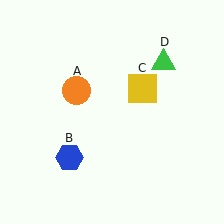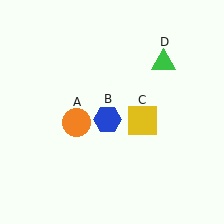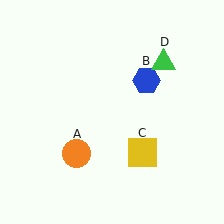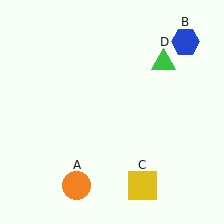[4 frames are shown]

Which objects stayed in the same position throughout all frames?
Green triangle (object D) remained stationary.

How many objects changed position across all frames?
3 objects changed position: orange circle (object A), blue hexagon (object B), yellow square (object C).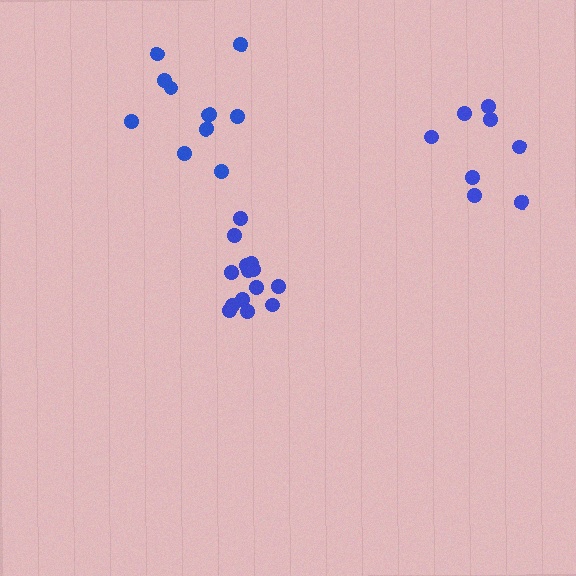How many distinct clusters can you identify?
There are 3 distinct clusters.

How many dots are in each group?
Group 1: 8 dots, Group 2: 14 dots, Group 3: 11 dots (33 total).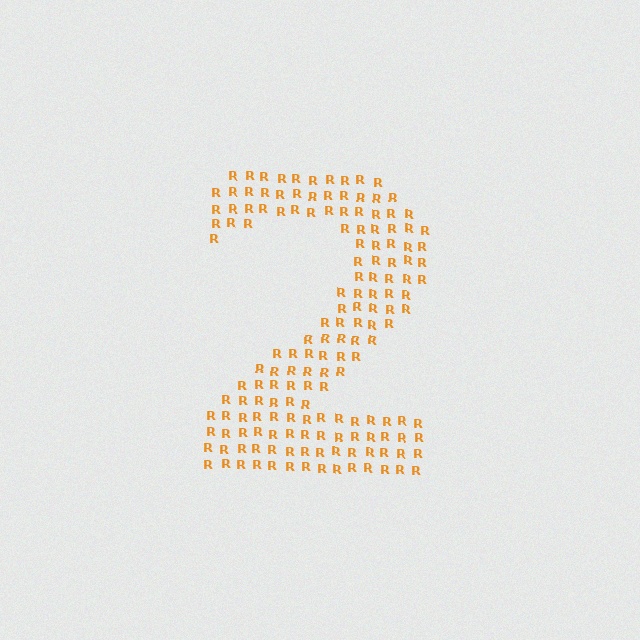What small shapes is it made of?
It is made of small letter R's.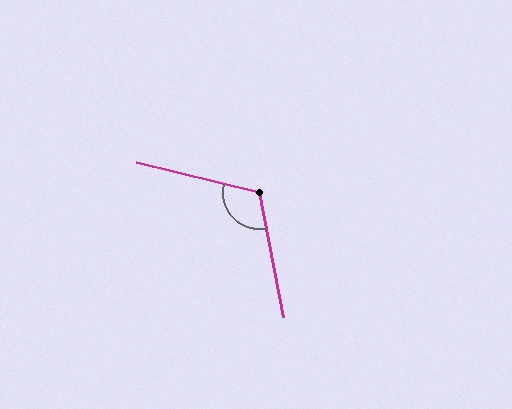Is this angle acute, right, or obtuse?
It is obtuse.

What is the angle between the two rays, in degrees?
Approximately 115 degrees.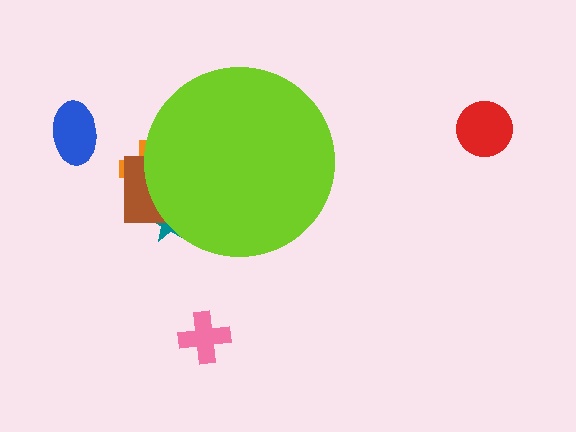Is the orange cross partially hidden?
Yes, the orange cross is partially hidden behind the lime circle.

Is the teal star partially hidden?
Yes, the teal star is partially hidden behind the lime circle.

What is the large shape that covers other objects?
A lime circle.